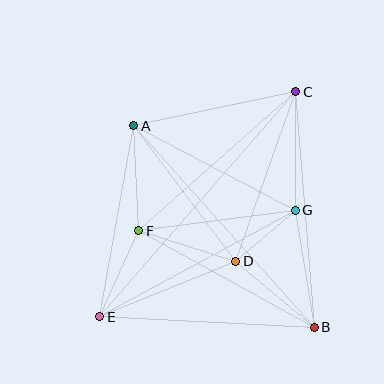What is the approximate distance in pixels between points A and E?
The distance between A and E is approximately 194 pixels.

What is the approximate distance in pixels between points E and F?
The distance between E and F is approximately 95 pixels.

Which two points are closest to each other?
Points D and G are closest to each other.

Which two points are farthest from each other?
Points C and E are farthest from each other.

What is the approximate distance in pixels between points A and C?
The distance between A and C is approximately 165 pixels.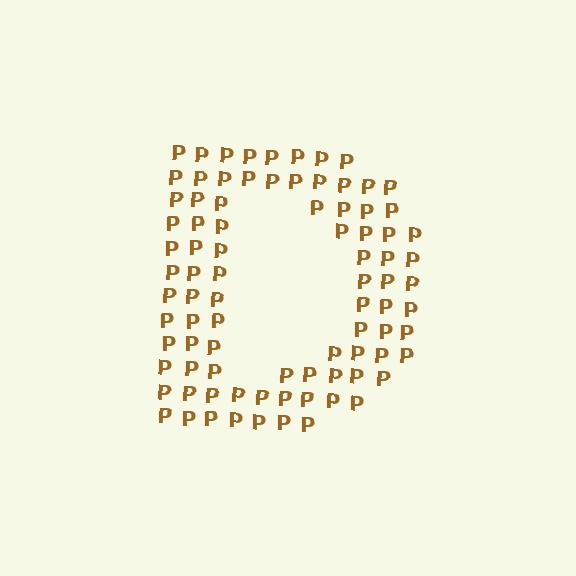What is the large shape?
The large shape is the letter D.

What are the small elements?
The small elements are letter P's.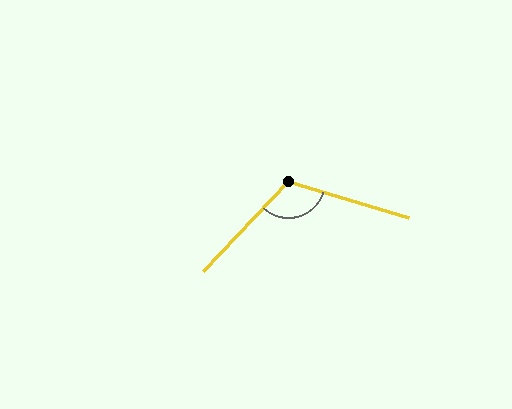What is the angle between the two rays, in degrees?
Approximately 117 degrees.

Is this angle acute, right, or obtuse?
It is obtuse.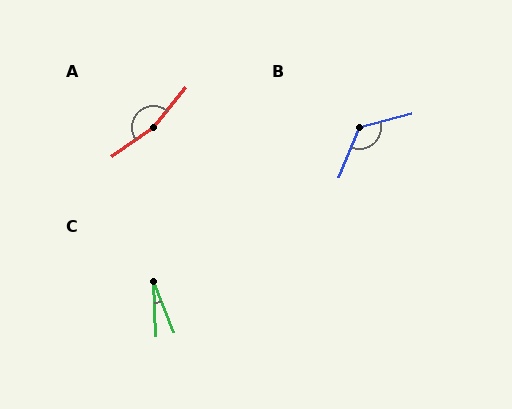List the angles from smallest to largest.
C (19°), B (127°), A (165°).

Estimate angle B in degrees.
Approximately 127 degrees.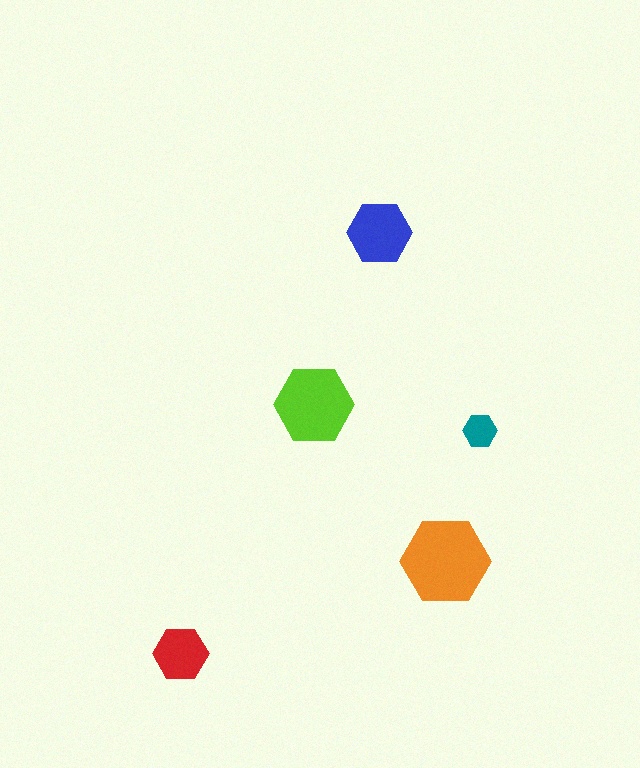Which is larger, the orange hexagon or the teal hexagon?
The orange one.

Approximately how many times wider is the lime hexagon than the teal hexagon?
About 2.5 times wider.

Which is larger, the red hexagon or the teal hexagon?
The red one.